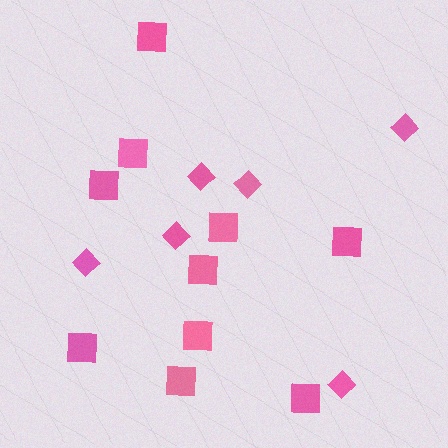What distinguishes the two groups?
There are 2 groups: one group of diamonds (6) and one group of squares (10).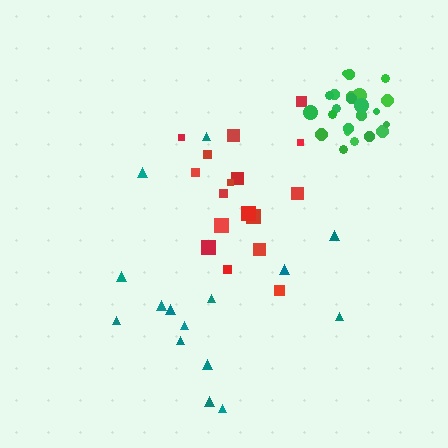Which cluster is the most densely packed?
Green.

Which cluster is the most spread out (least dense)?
Teal.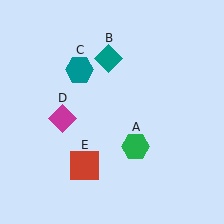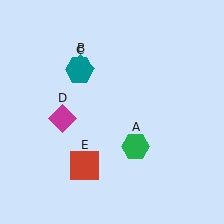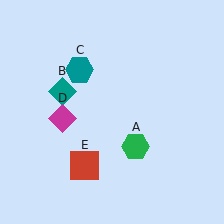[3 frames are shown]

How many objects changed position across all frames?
1 object changed position: teal diamond (object B).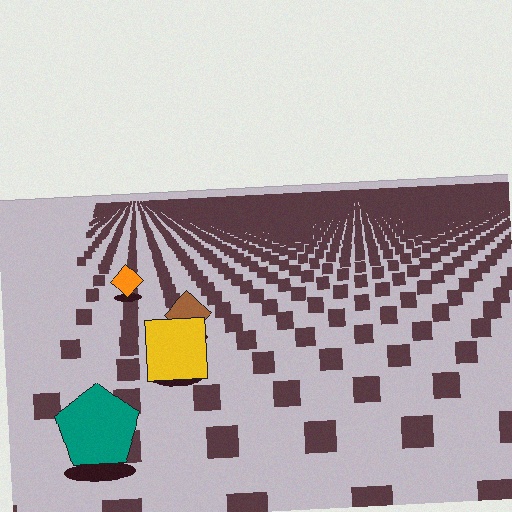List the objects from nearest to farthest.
From nearest to farthest: the teal pentagon, the yellow square, the brown diamond, the orange diamond.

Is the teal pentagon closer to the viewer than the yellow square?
Yes. The teal pentagon is closer — you can tell from the texture gradient: the ground texture is coarser near it.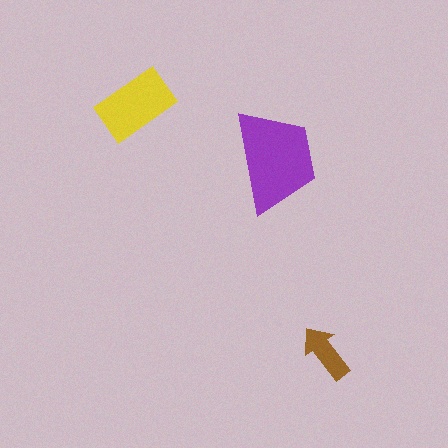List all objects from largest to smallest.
The purple trapezoid, the yellow rectangle, the brown arrow.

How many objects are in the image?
There are 3 objects in the image.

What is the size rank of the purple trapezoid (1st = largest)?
1st.